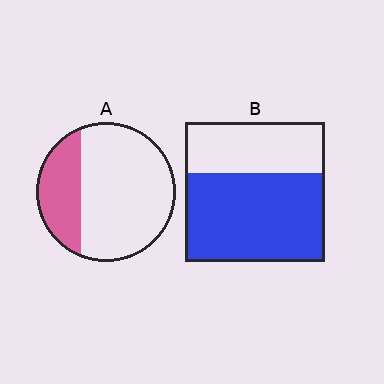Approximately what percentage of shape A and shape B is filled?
A is approximately 30% and B is approximately 65%.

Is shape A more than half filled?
No.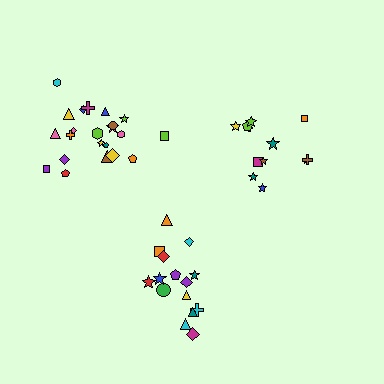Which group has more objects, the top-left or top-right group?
The top-left group.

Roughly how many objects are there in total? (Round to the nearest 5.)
Roughly 50 objects in total.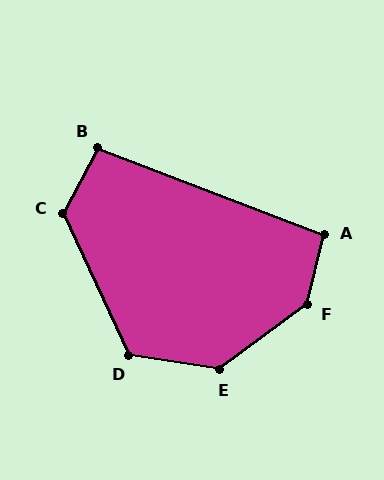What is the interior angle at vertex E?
Approximately 135 degrees (obtuse).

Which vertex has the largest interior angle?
F, at approximately 140 degrees.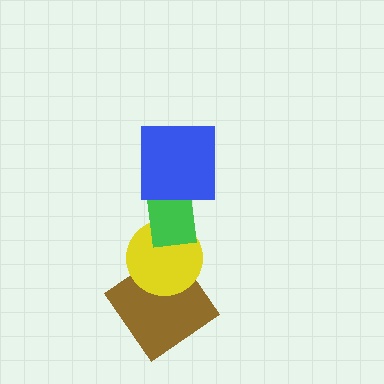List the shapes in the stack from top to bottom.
From top to bottom: the blue square, the green rectangle, the yellow circle, the brown diamond.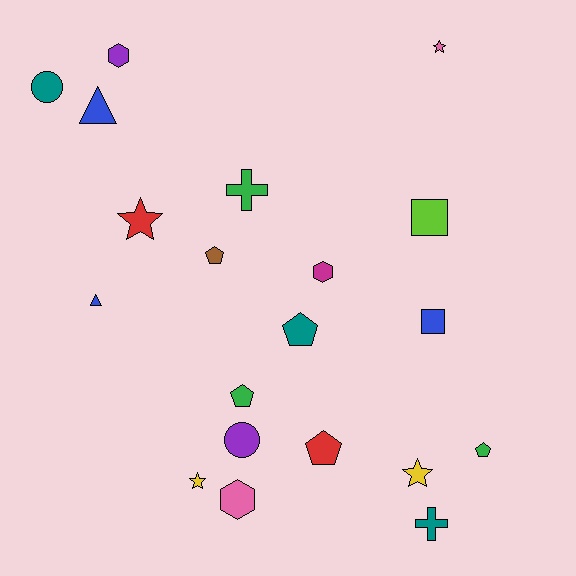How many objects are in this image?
There are 20 objects.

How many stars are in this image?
There are 4 stars.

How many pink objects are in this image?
There are 2 pink objects.